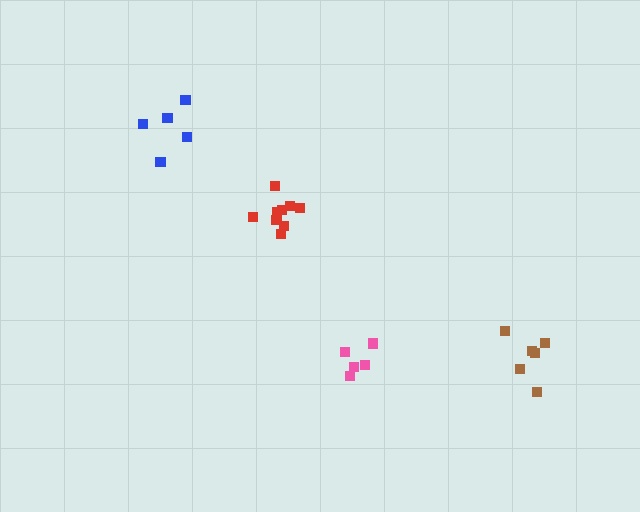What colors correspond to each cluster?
The clusters are colored: pink, red, blue, brown.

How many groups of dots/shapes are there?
There are 4 groups.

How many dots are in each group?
Group 1: 5 dots, Group 2: 9 dots, Group 3: 6 dots, Group 4: 6 dots (26 total).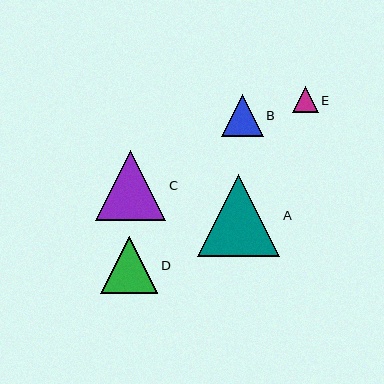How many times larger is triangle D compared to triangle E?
Triangle D is approximately 2.2 times the size of triangle E.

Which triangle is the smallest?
Triangle E is the smallest with a size of approximately 26 pixels.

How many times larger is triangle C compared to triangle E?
Triangle C is approximately 2.7 times the size of triangle E.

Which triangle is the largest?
Triangle A is the largest with a size of approximately 82 pixels.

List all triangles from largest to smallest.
From largest to smallest: A, C, D, B, E.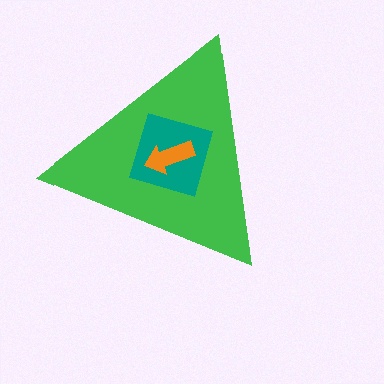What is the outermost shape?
The green triangle.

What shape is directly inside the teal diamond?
The orange arrow.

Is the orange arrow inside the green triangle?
Yes.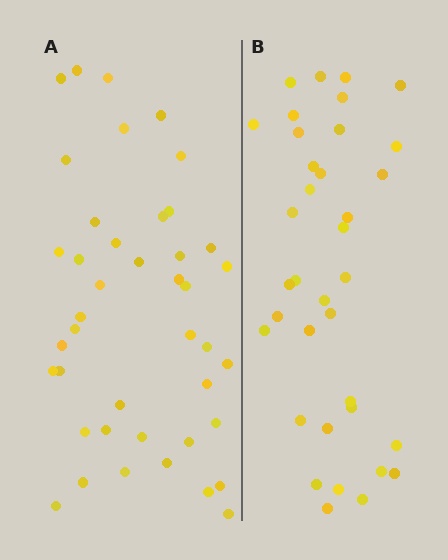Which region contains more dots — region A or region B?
Region A (the left region) has more dots.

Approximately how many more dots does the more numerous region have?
Region A has about 6 more dots than region B.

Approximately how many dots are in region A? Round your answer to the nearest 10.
About 40 dots. (The exact count is 42, which rounds to 40.)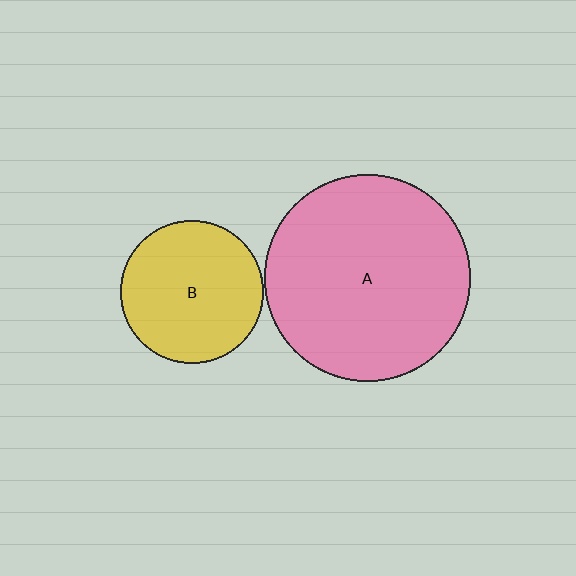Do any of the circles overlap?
No, none of the circles overlap.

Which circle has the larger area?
Circle A (pink).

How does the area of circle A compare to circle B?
Approximately 2.1 times.